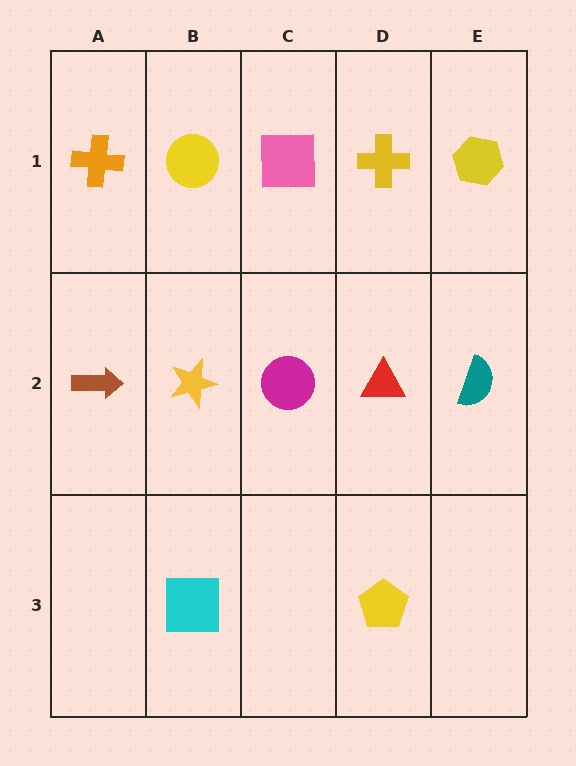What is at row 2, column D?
A red triangle.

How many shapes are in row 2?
5 shapes.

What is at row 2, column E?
A teal semicircle.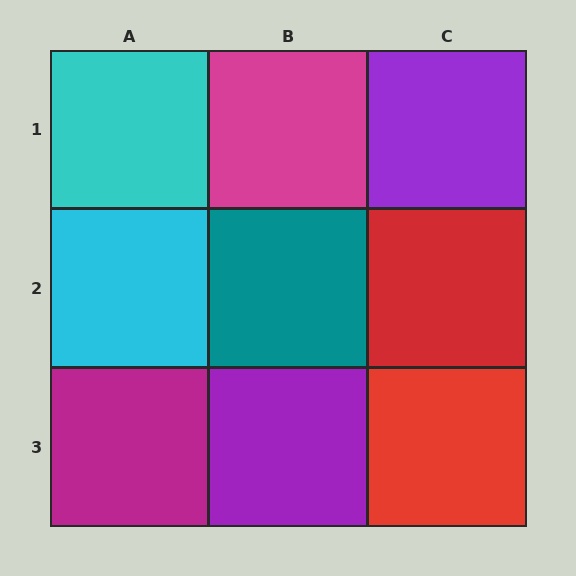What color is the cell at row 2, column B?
Teal.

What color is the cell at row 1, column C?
Purple.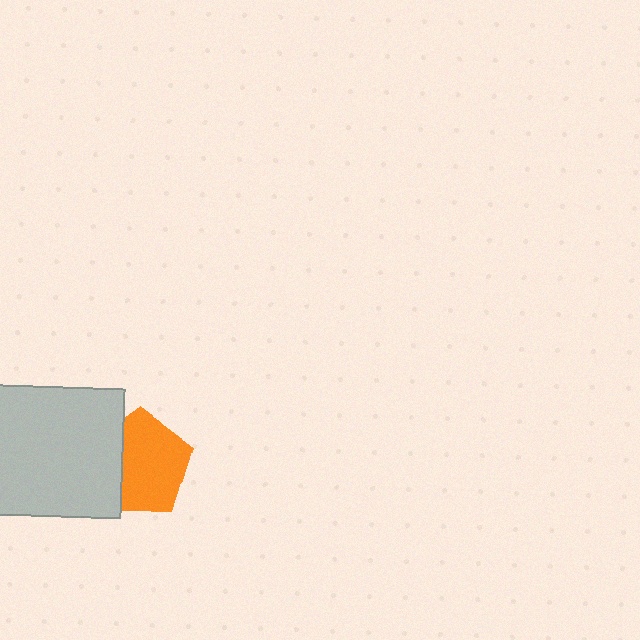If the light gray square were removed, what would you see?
You would see the complete orange pentagon.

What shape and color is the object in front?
The object in front is a light gray square.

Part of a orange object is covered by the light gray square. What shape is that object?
It is a pentagon.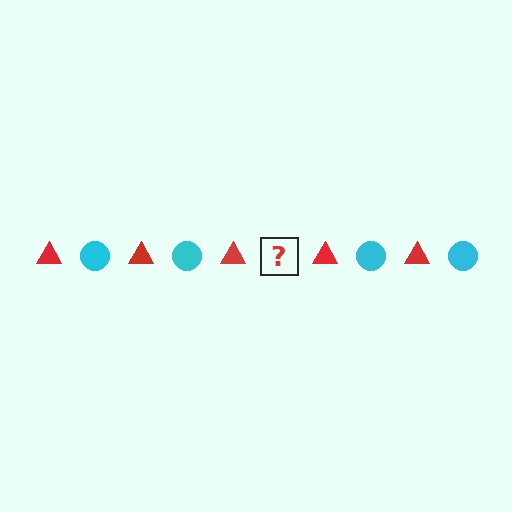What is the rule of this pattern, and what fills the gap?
The rule is that the pattern alternates between red triangle and cyan circle. The gap should be filled with a cyan circle.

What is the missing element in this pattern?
The missing element is a cyan circle.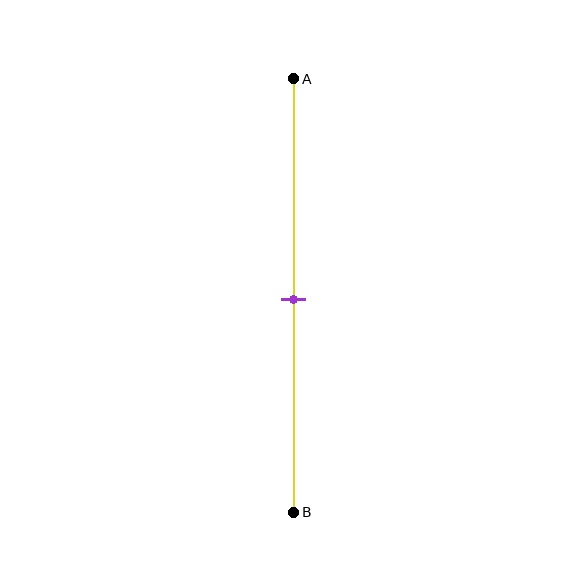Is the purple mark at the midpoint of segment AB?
Yes, the mark is approximately at the midpoint.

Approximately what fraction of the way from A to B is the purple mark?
The purple mark is approximately 50% of the way from A to B.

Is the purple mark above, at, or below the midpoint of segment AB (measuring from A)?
The purple mark is approximately at the midpoint of segment AB.